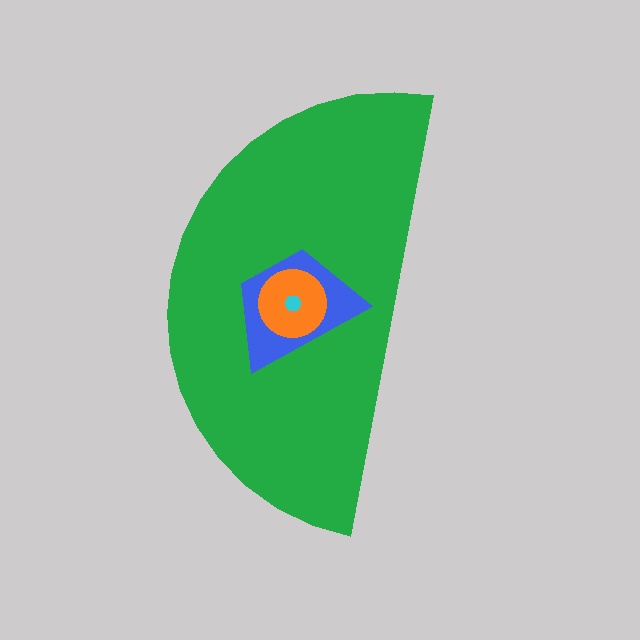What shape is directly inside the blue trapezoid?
The orange circle.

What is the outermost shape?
The green semicircle.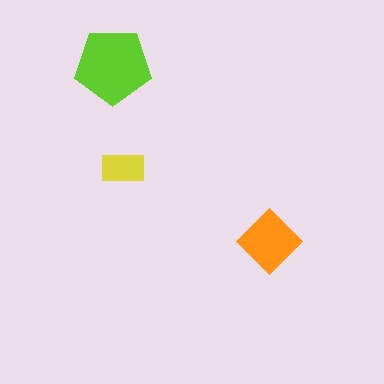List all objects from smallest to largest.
The yellow rectangle, the orange diamond, the lime pentagon.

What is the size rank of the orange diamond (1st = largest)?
2nd.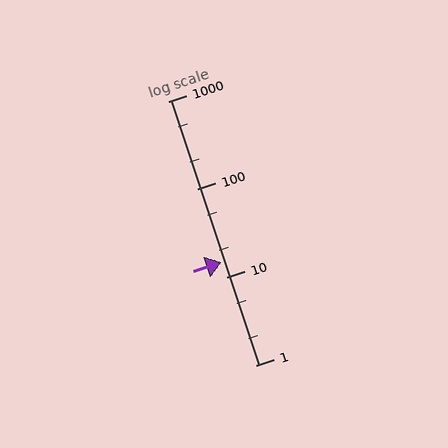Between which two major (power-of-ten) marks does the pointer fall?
The pointer is between 10 and 100.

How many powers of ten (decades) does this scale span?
The scale spans 3 decades, from 1 to 1000.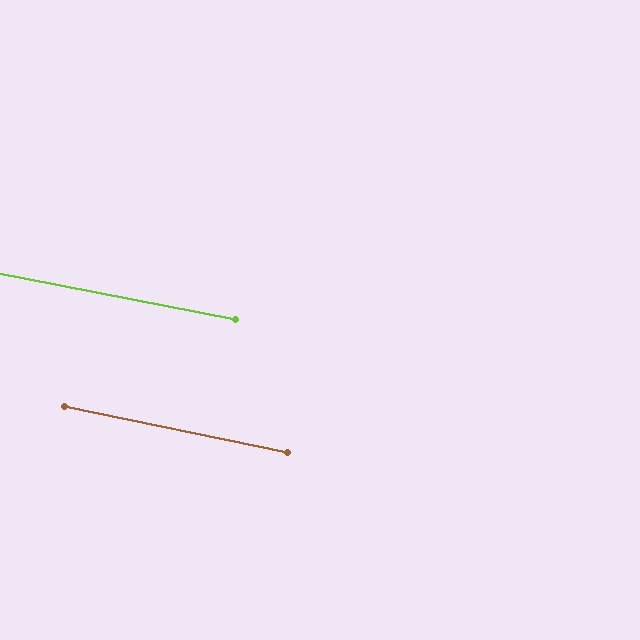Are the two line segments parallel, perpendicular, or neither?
Parallel — their directions differ by only 0.6°.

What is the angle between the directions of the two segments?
Approximately 1 degree.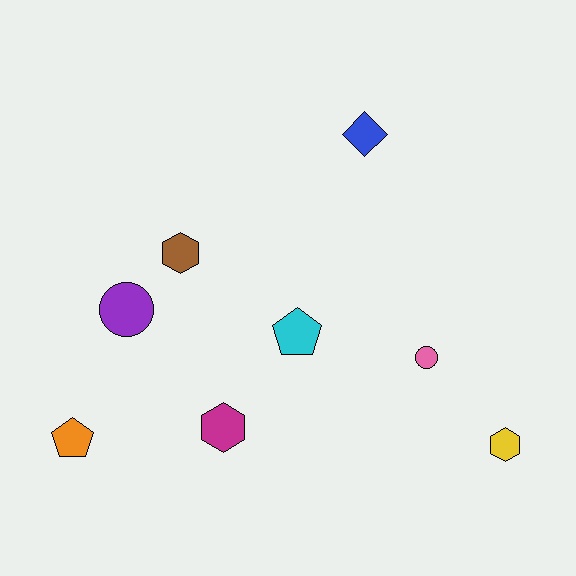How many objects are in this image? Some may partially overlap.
There are 8 objects.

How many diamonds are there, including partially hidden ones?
There is 1 diamond.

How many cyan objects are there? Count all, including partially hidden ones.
There is 1 cyan object.